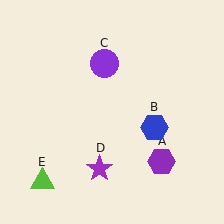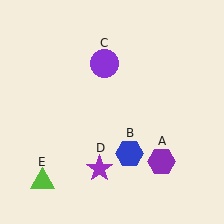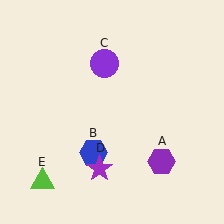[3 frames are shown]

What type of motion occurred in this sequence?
The blue hexagon (object B) rotated clockwise around the center of the scene.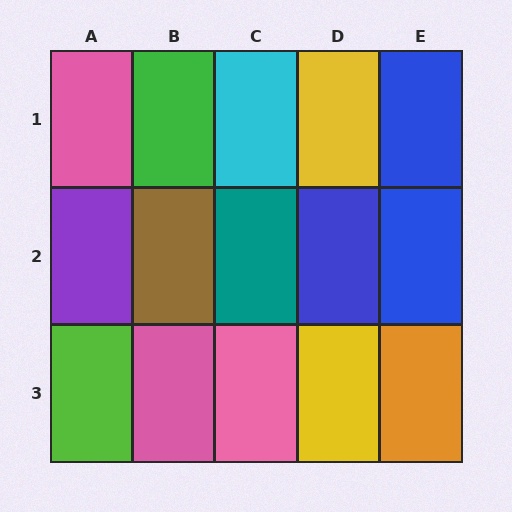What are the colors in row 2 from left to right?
Purple, brown, teal, blue, blue.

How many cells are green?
1 cell is green.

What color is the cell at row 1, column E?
Blue.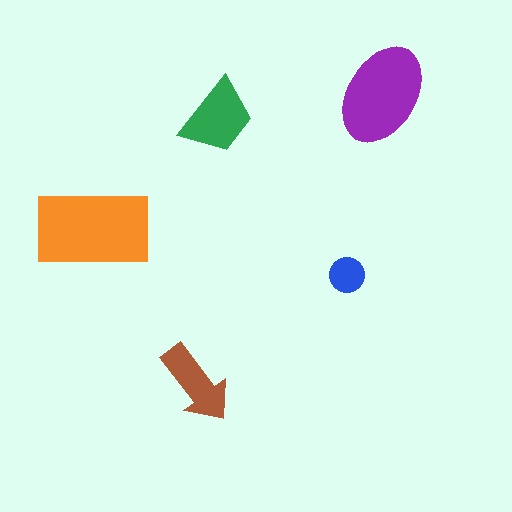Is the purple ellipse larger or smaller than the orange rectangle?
Smaller.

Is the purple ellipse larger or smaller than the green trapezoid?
Larger.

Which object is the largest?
The orange rectangle.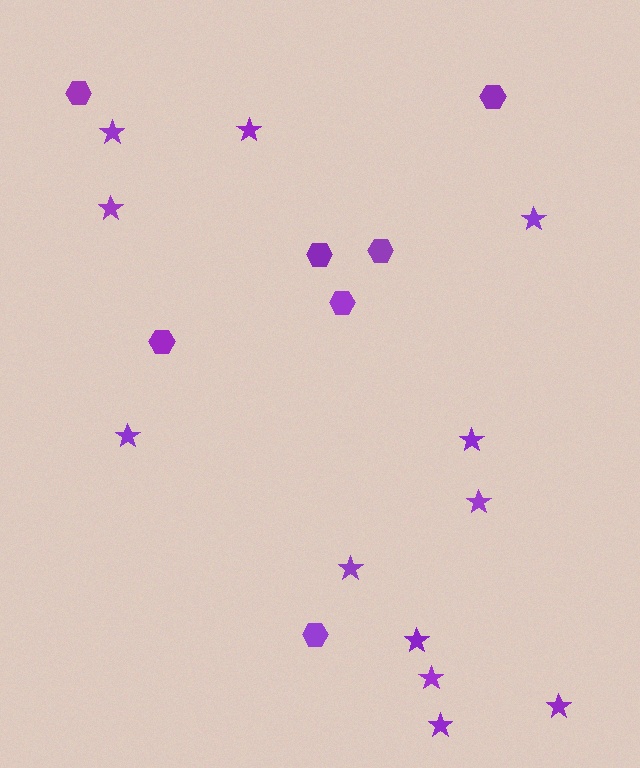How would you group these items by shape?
There are 2 groups: one group of stars (12) and one group of hexagons (7).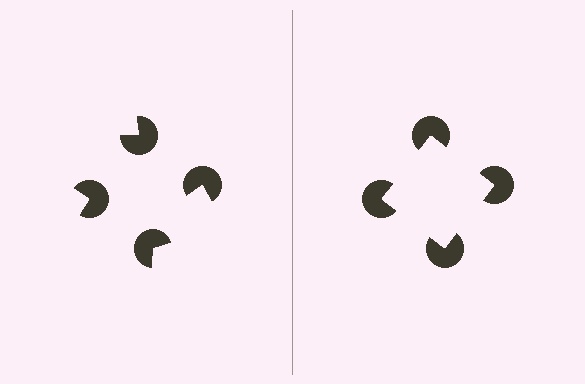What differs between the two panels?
The pac-man discs are positioned identically on both sides; only the wedge orientations differ. On the right they align to a square; on the left they are misaligned.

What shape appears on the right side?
An illusory square.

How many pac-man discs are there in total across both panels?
8 — 4 on each side.